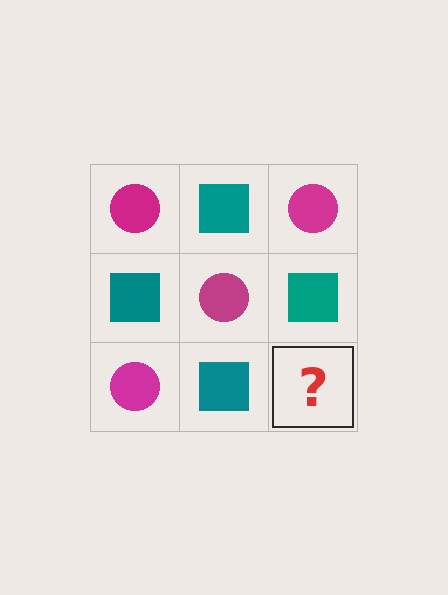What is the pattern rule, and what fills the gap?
The rule is that it alternates magenta circle and teal square in a checkerboard pattern. The gap should be filled with a magenta circle.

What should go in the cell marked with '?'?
The missing cell should contain a magenta circle.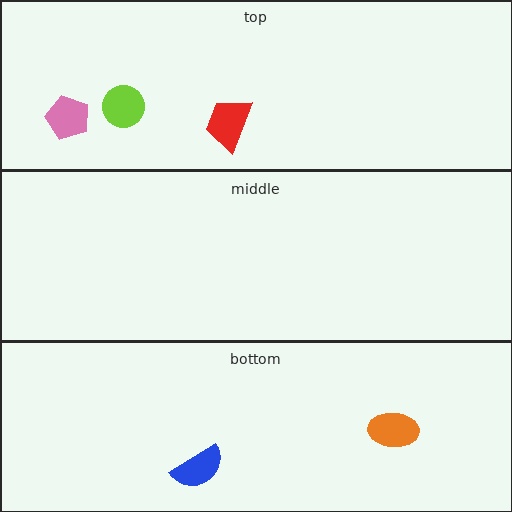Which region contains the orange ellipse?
The bottom region.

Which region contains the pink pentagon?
The top region.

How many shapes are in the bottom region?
2.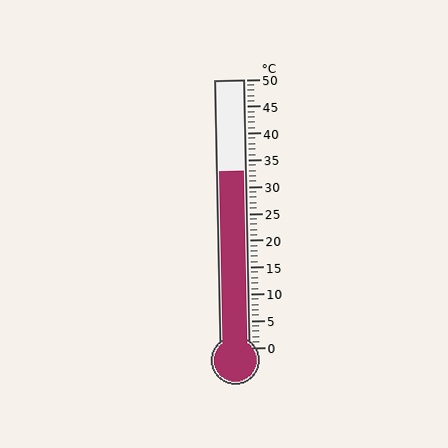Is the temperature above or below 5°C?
The temperature is above 5°C.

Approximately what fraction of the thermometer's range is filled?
The thermometer is filled to approximately 65% of its range.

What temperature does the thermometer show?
The thermometer shows approximately 33°C.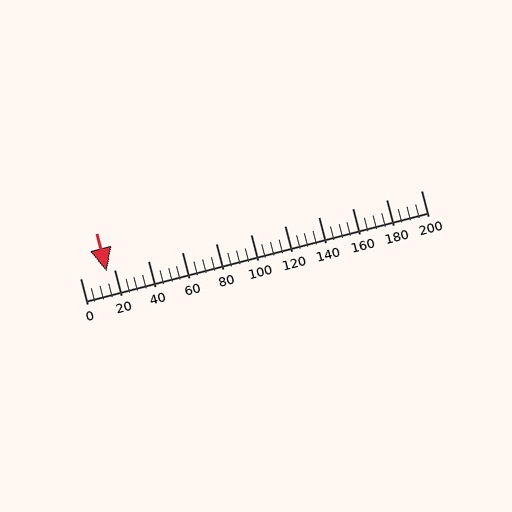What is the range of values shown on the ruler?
The ruler shows values from 0 to 200.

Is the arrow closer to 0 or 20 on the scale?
The arrow is closer to 20.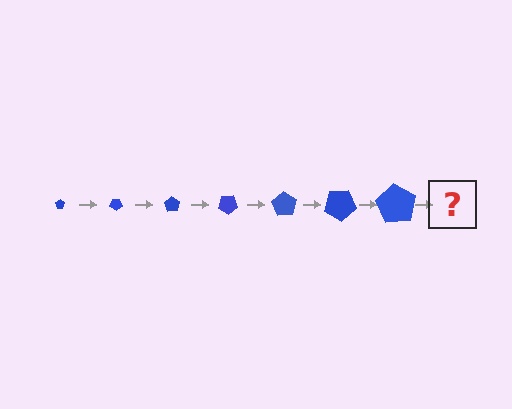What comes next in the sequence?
The next element should be a pentagon, larger than the previous one and rotated 245 degrees from the start.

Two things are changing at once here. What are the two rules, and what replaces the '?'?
The two rules are that the pentagon grows larger each step and it rotates 35 degrees each step. The '?' should be a pentagon, larger than the previous one and rotated 245 degrees from the start.